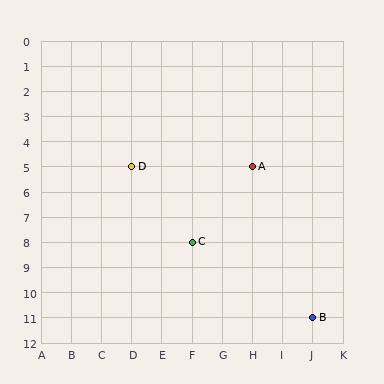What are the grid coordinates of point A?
Point A is at grid coordinates (H, 5).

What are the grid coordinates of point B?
Point B is at grid coordinates (J, 11).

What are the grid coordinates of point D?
Point D is at grid coordinates (D, 5).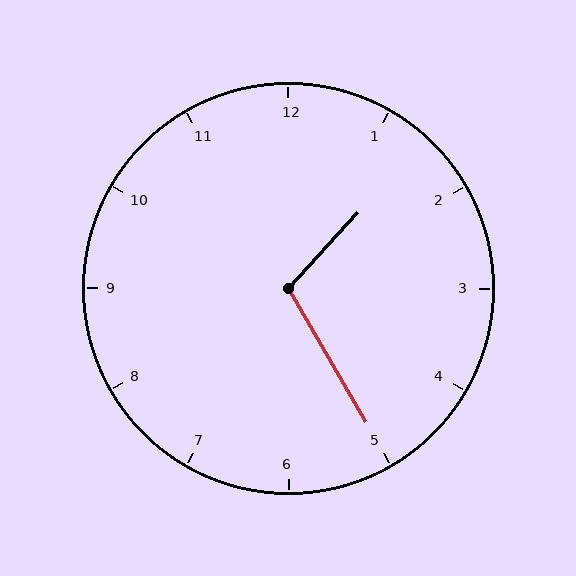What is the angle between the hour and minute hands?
Approximately 108 degrees.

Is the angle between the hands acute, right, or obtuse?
It is obtuse.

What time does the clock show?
1:25.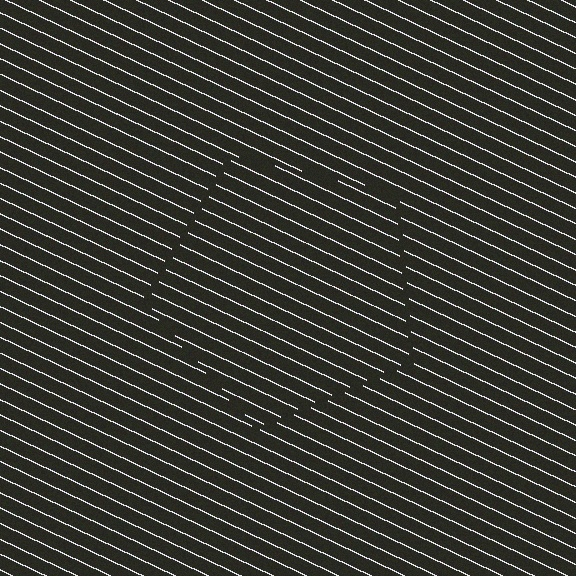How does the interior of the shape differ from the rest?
The interior of the shape contains the same grating, shifted by half a period — the contour is defined by the phase discontinuity where line-ends from the inner and outer gratings abut.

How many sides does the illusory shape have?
5 sides — the line-ends trace a pentagon.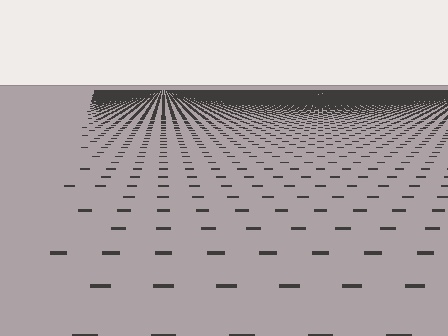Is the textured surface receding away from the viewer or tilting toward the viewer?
The surface is receding away from the viewer. Texture elements get smaller and denser toward the top.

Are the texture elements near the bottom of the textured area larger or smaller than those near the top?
Larger. Near the bottom, elements are closer to the viewer and appear at a bigger on-screen size.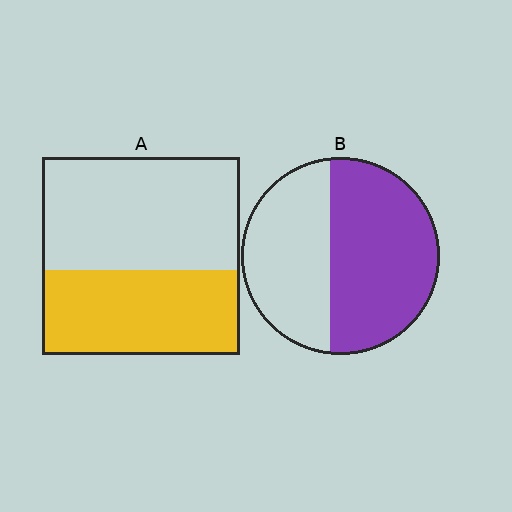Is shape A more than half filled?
No.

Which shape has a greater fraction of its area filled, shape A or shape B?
Shape B.